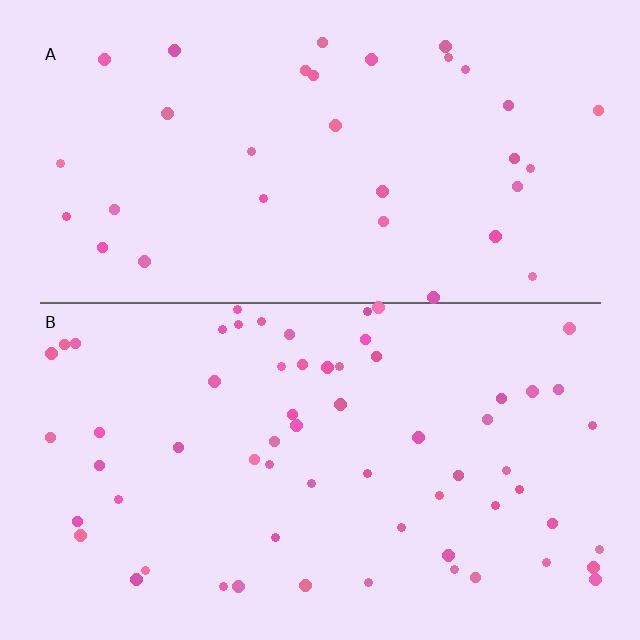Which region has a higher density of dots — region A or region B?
B (the bottom).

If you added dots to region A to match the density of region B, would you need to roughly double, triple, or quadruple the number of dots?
Approximately double.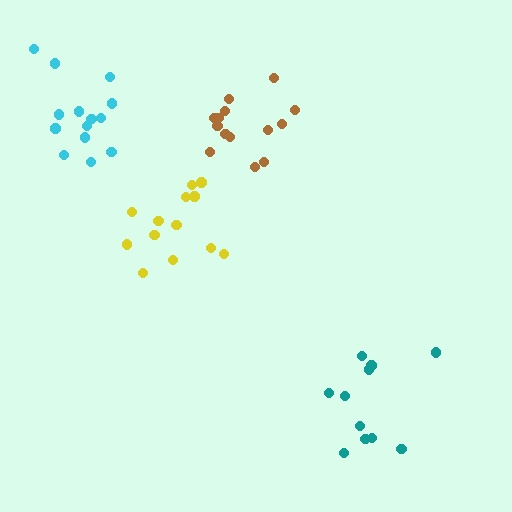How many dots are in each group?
Group 1: 11 dots, Group 2: 14 dots, Group 3: 13 dots, Group 4: 14 dots (52 total).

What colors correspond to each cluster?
The clusters are colored: teal, brown, yellow, cyan.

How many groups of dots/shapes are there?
There are 4 groups.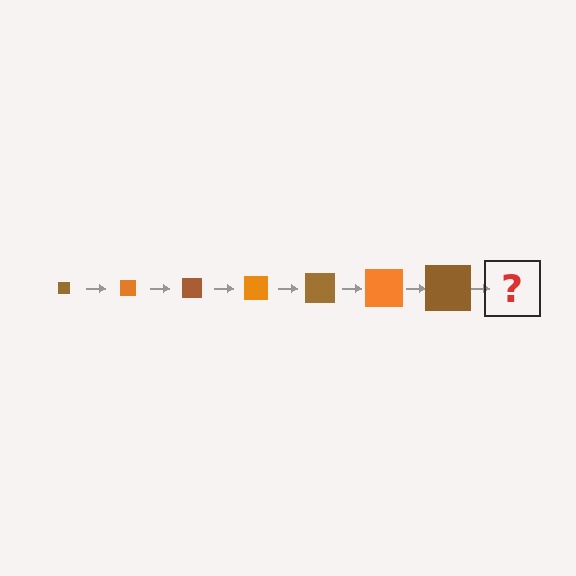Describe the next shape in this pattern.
It should be an orange square, larger than the previous one.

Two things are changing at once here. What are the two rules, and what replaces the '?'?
The two rules are that the square grows larger each step and the color cycles through brown and orange. The '?' should be an orange square, larger than the previous one.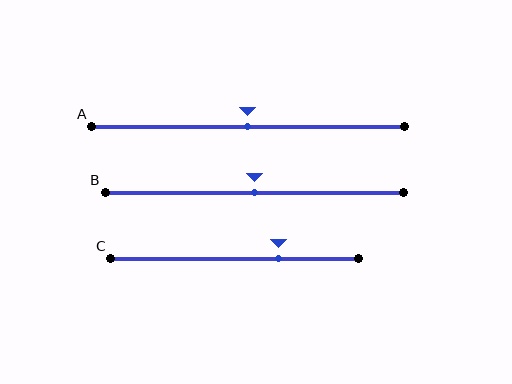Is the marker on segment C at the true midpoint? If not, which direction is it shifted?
No, the marker on segment C is shifted to the right by about 18% of the segment length.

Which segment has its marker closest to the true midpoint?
Segment A has its marker closest to the true midpoint.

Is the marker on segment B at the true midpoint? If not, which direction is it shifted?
Yes, the marker on segment B is at the true midpoint.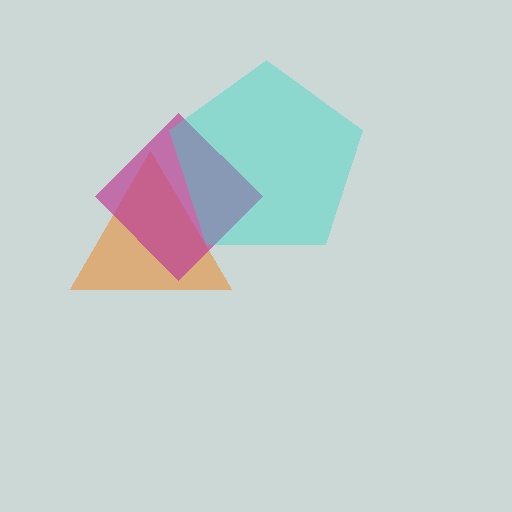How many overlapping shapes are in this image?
There are 3 overlapping shapes in the image.